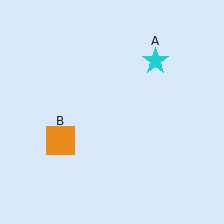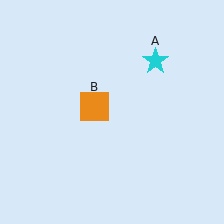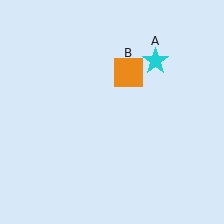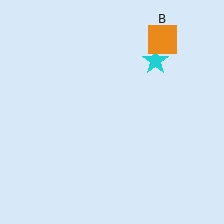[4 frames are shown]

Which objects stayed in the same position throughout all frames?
Cyan star (object A) remained stationary.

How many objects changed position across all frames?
1 object changed position: orange square (object B).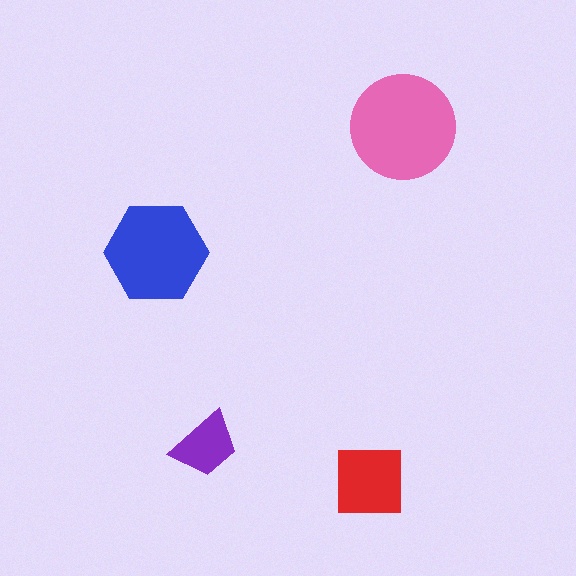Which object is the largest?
The pink circle.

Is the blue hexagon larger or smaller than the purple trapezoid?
Larger.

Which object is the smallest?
The purple trapezoid.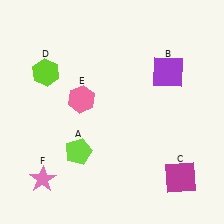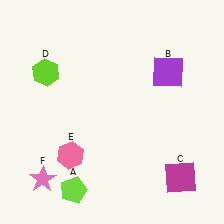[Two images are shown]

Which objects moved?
The objects that moved are: the lime pentagon (A), the pink hexagon (E).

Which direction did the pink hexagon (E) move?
The pink hexagon (E) moved down.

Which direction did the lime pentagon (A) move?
The lime pentagon (A) moved down.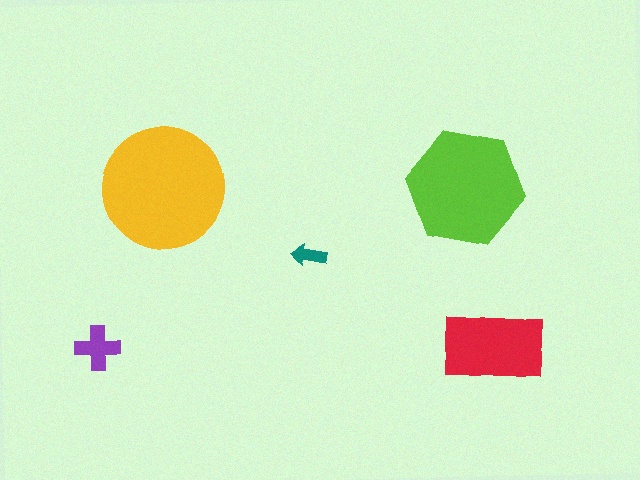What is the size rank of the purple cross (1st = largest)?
4th.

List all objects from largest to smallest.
The yellow circle, the lime hexagon, the red rectangle, the purple cross, the teal arrow.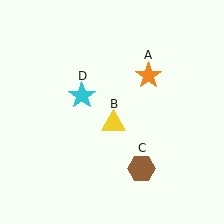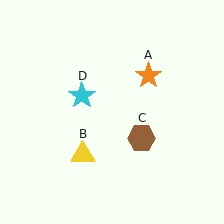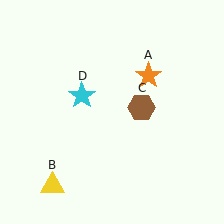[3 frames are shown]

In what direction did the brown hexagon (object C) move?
The brown hexagon (object C) moved up.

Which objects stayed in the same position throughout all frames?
Orange star (object A) and cyan star (object D) remained stationary.